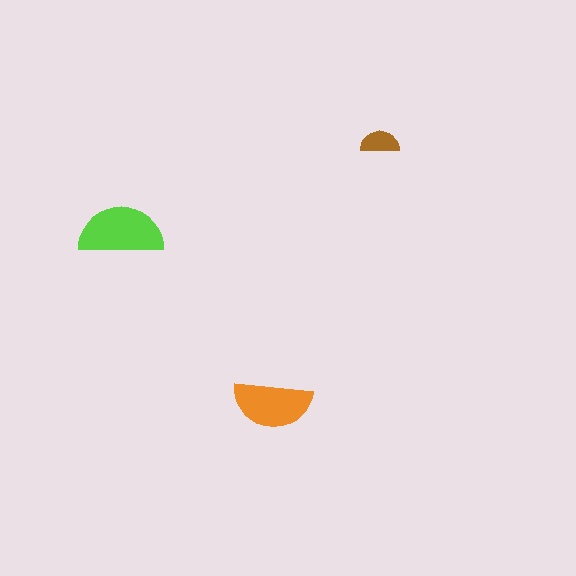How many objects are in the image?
There are 3 objects in the image.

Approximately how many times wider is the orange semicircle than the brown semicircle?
About 2 times wider.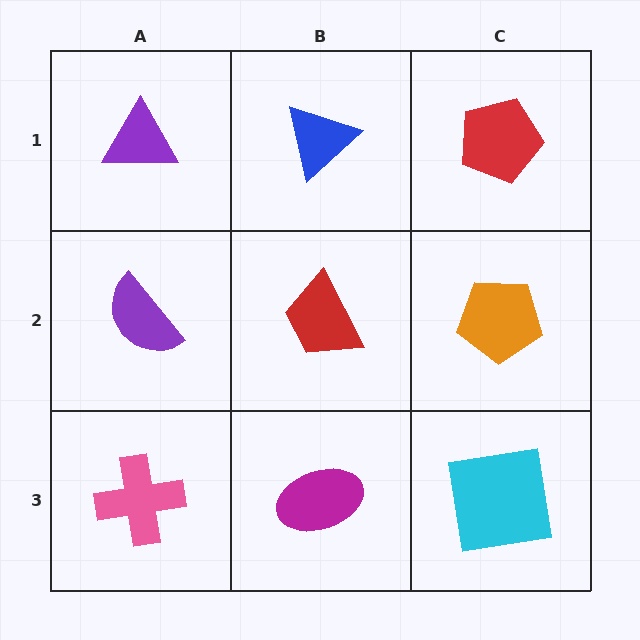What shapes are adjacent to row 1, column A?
A purple semicircle (row 2, column A), a blue triangle (row 1, column B).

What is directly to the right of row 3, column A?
A magenta ellipse.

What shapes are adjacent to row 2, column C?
A red pentagon (row 1, column C), a cyan square (row 3, column C), a red trapezoid (row 2, column B).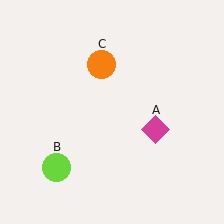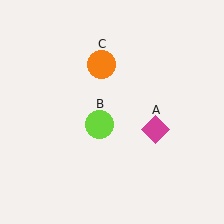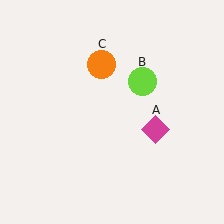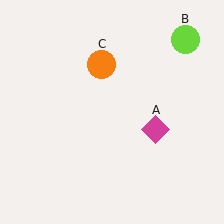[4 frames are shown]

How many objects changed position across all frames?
1 object changed position: lime circle (object B).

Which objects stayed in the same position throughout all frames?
Magenta diamond (object A) and orange circle (object C) remained stationary.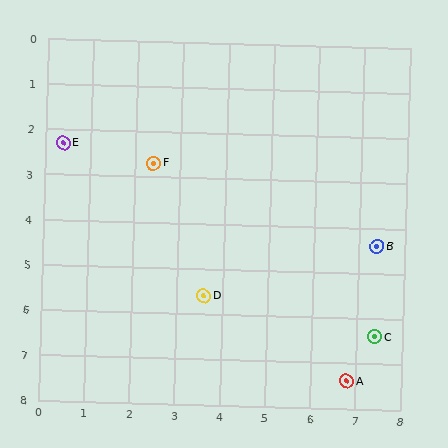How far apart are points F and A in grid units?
Points F and A are about 6.4 grid units apart.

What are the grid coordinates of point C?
Point C is at approximately (7.4, 6.4).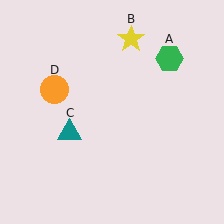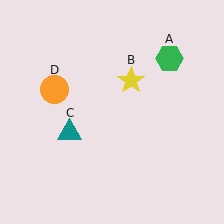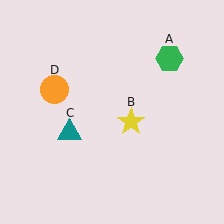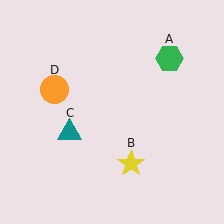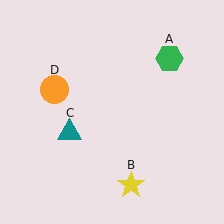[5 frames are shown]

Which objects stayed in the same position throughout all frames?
Green hexagon (object A) and teal triangle (object C) and orange circle (object D) remained stationary.